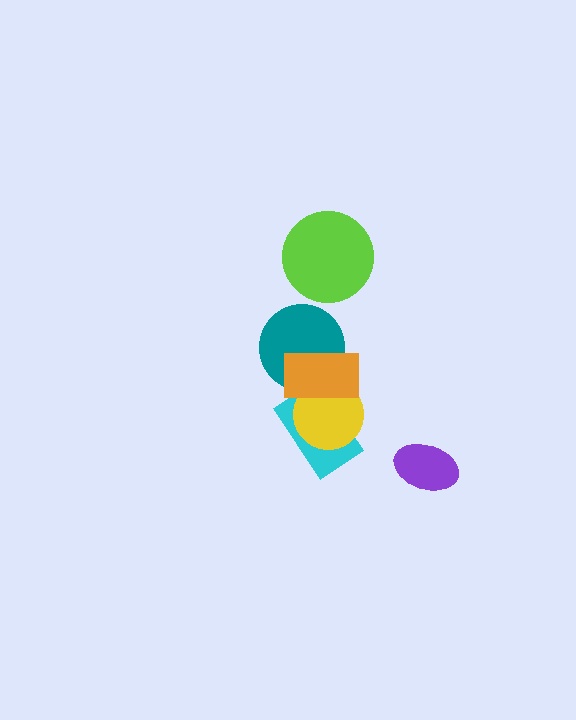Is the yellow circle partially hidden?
Yes, it is partially covered by another shape.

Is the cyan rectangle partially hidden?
Yes, it is partially covered by another shape.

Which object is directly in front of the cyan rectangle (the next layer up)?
The yellow circle is directly in front of the cyan rectangle.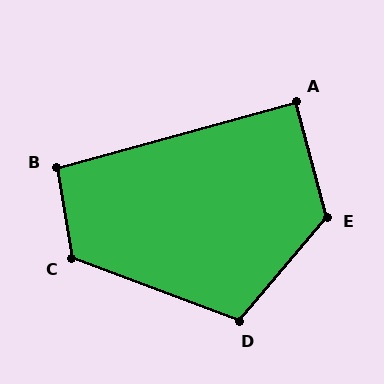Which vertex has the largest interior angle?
E, at approximately 125 degrees.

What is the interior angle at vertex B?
Approximately 96 degrees (obtuse).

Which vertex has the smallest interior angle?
A, at approximately 90 degrees.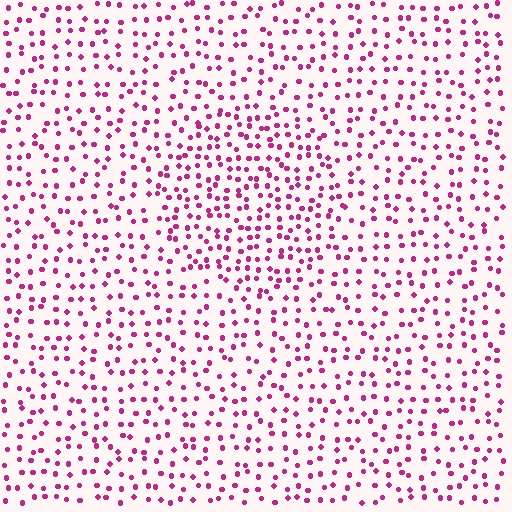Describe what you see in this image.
The image contains small magenta elements arranged at two different densities. A circle-shaped region is visible where the elements are more densely packed than the surrounding area.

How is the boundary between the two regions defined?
The boundary is defined by a change in element density (approximately 1.6x ratio). All elements are the same color, size, and shape.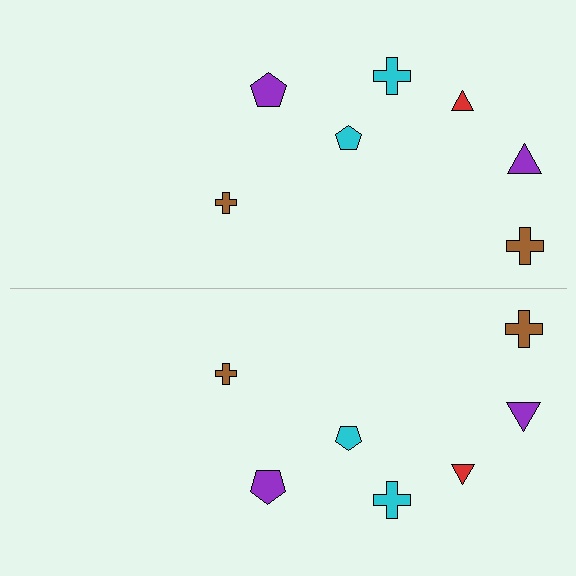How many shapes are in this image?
There are 14 shapes in this image.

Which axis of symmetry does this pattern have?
The pattern has a horizontal axis of symmetry running through the center of the image.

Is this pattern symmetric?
Yes, this pattern has bilateral (reflection) symmetry.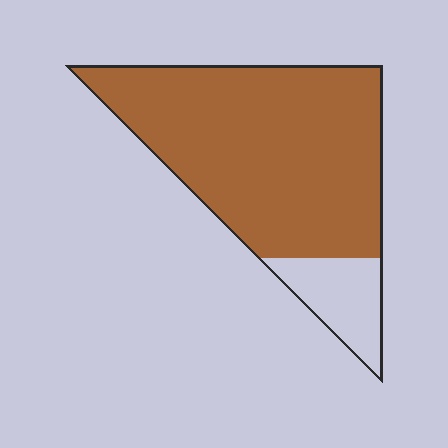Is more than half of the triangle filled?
Yes.